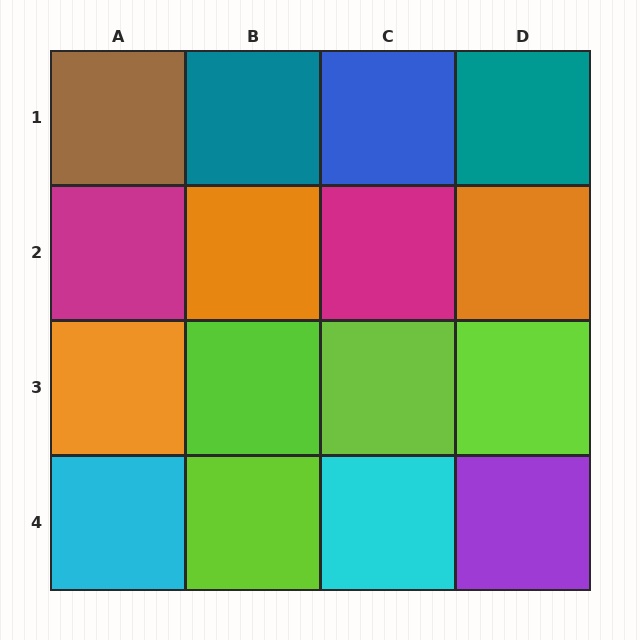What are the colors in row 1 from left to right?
Brown, teal, blue, teal.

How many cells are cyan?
2 cells are cyan.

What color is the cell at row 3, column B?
Lime.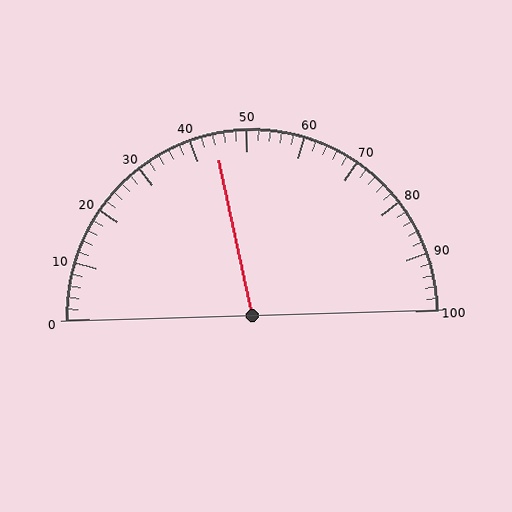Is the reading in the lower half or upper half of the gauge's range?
The reading is in the lower half of the range (0 to 100).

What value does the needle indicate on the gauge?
The needle indicates approximately 44.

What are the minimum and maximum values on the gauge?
The gauge ranges from 0 to 100.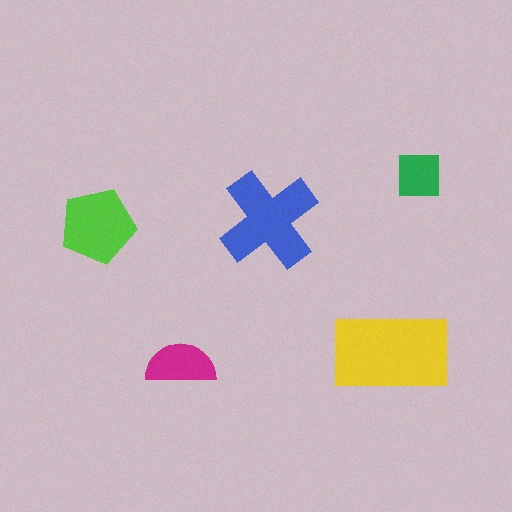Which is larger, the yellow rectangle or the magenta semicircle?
The yellow rectangle.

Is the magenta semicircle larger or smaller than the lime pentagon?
Smaller.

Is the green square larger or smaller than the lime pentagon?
Smaller.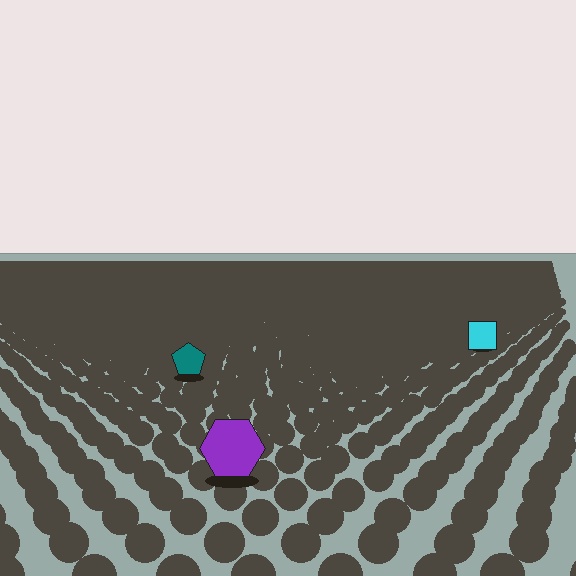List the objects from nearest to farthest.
From nearest to farthest: the purple hexagon, the teal pentagon, the cyan square.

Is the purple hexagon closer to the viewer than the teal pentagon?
Yes. The purple hexagon is closer — you can tell from the texture gradient: the ground texture is coarser near it.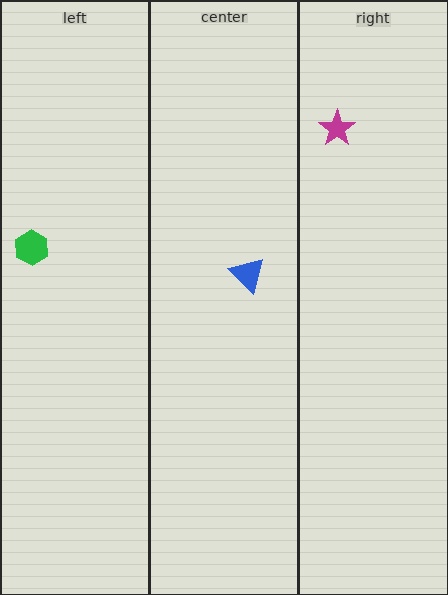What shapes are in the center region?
The blue triangle.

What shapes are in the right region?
The magenta star.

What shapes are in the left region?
The green hexagon.